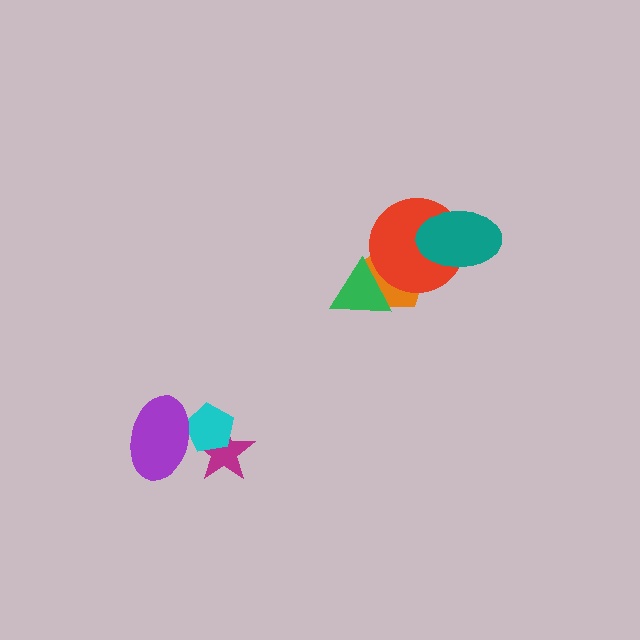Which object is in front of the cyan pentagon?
The purple ellipse is in front of the cyan pentagon.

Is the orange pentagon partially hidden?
Yes, it is partially covered by another shape.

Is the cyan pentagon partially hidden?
Yes, it is partially covered by another shape.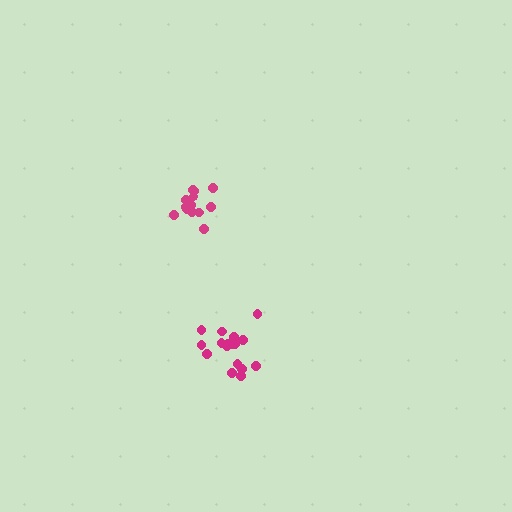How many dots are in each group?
Group 1: 13 dots, Group 2: 17 dots (30 total).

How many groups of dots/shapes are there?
There are 2 groups.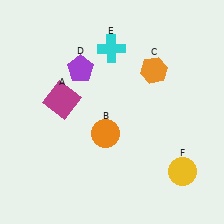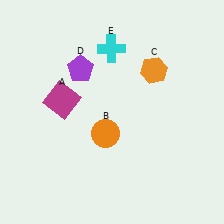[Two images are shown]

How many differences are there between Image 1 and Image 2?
There is 1 difference between the two images.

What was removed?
The yellow circle (F) was removed in Image 2.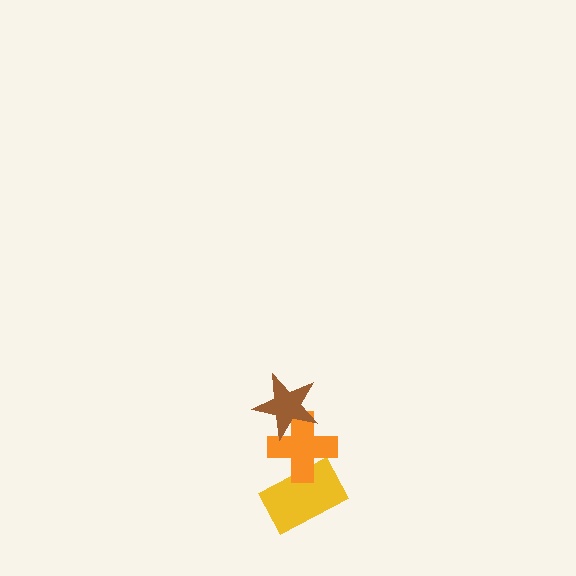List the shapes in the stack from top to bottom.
From top to bottom: the brown star, the orange cross, the yellow rectangle.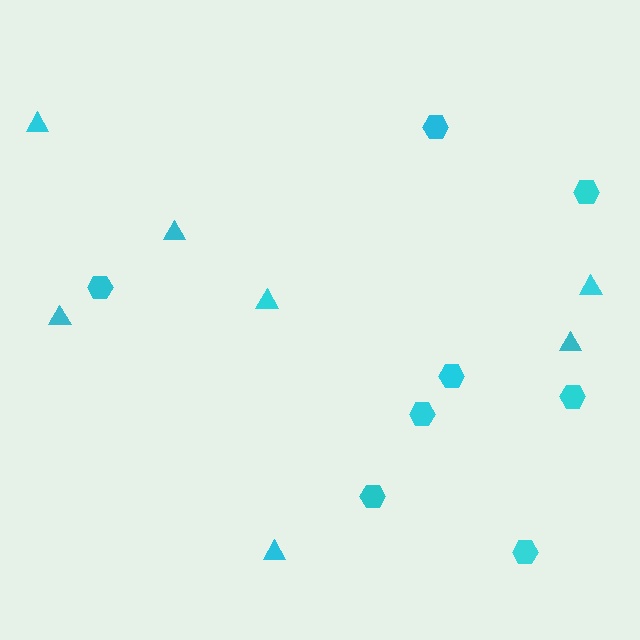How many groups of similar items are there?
There are 2 groups: one group of triangles (7) and one group of hexagons (8).